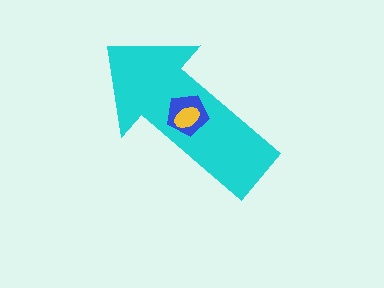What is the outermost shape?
The cyan arrow.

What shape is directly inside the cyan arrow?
The blue pentagon.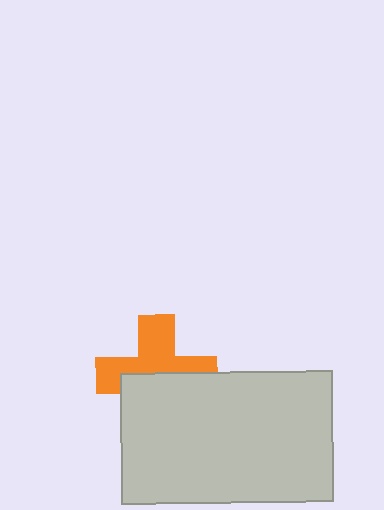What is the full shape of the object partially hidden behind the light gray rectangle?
The partially hidden object is an orange cross.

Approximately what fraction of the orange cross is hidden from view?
Roughly 48% of the orange cross is hidden behind the light gray rectangle.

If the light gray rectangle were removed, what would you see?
You would see the complete orange cross.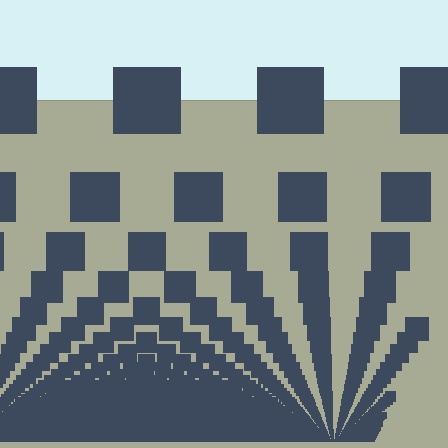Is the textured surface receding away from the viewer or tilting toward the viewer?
The surface appears to tilt toward the viewer. Texture elements get larger and sparser toward the top.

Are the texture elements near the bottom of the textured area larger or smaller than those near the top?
Smaller. The gradient is inverted — elements near the bottom are smaller and denser.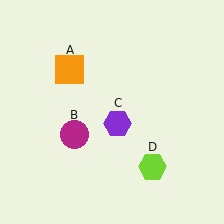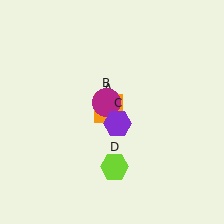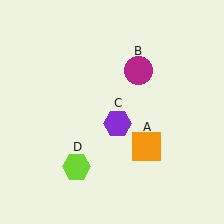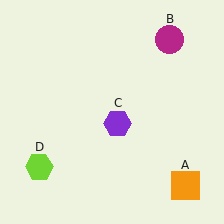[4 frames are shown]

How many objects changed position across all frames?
3 objects changed position: orange square (object A), magenta circle (object B), lime hexagon (object D).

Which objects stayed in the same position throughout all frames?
Purple hexagon (object C) remained stationary.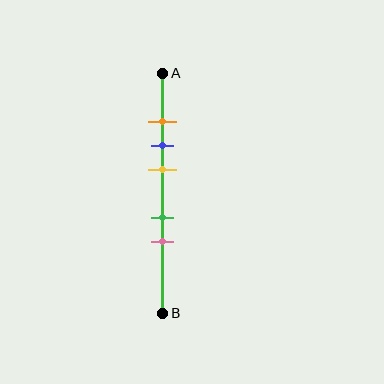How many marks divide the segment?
There are 5 marks dividing the segment.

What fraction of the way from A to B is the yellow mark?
The yellow mark is approximately 40% (0.4) of the way from A to B.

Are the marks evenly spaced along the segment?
No, the marks are not evenly spaced.